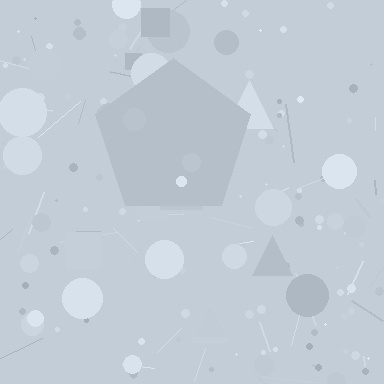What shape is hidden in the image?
A pentagon is hidden in the image.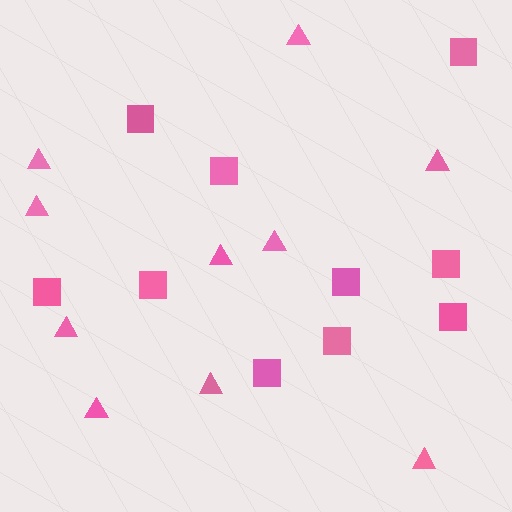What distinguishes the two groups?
There are 2 groups: one group of squares (10) and one group of triangles (10).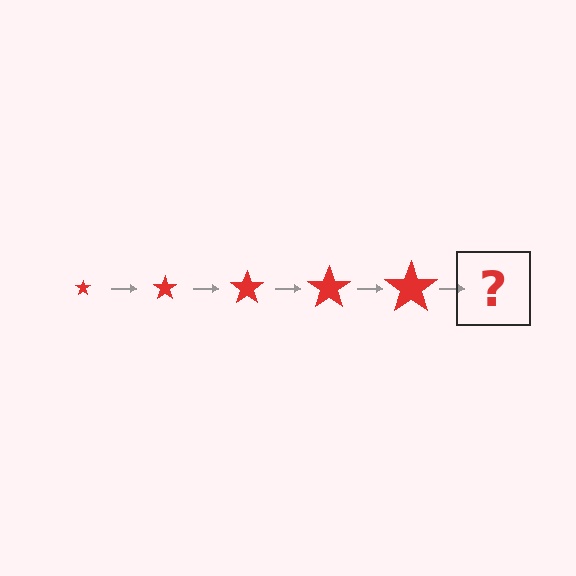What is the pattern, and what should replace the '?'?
The pattern is that the star gets progressively larger each step. The '?' should be a red star, larger than the previous one.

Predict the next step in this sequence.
The next step is a red star, larger than the previous one.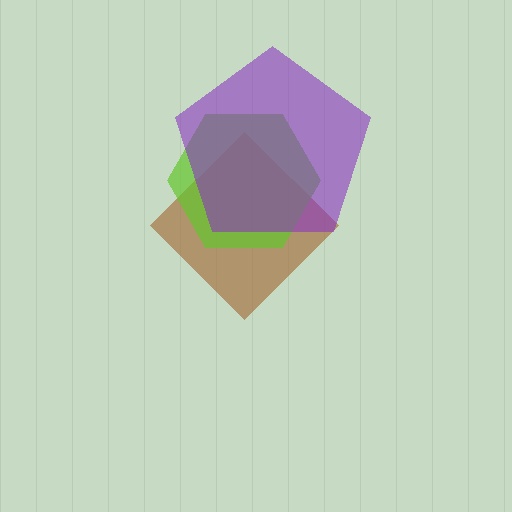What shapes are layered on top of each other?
The layered shapes are: a brown diamond, a lime hexagon, a purple pentagon.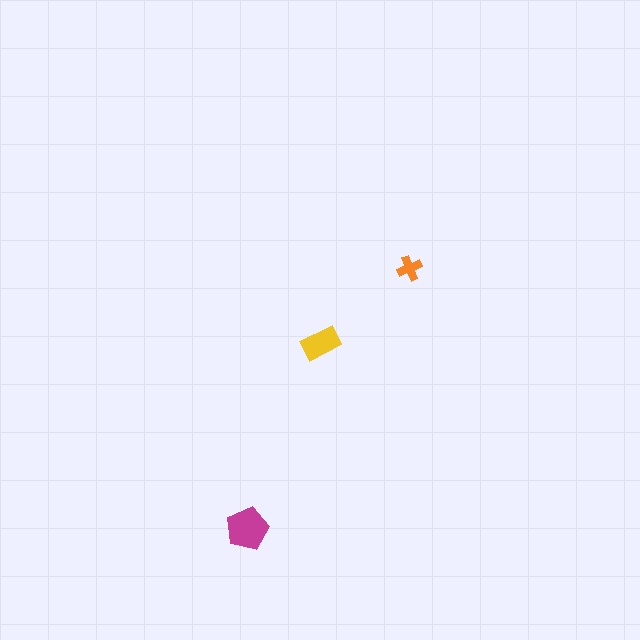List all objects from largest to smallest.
The magenta pentagon, the yellow rectangle, the orange cross.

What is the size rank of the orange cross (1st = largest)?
3rd.